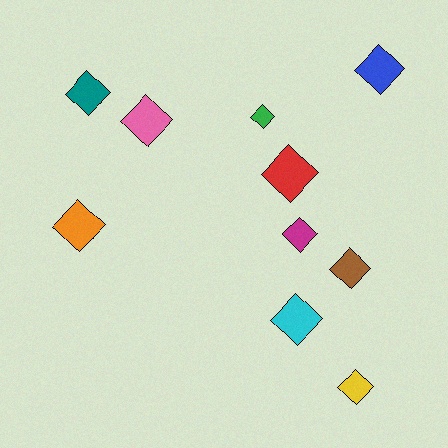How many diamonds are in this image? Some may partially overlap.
There are 10 diamonds.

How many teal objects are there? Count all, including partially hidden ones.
There is 1 teal object.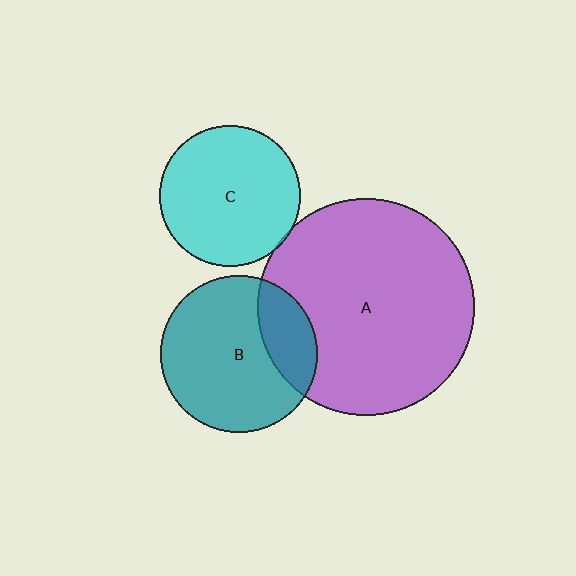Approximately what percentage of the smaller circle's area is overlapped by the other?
Approximately 5%.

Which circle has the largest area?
Circle A (purple).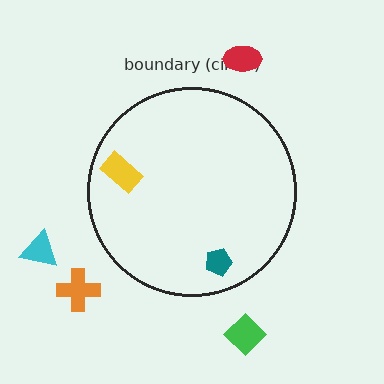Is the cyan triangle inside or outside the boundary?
Outside.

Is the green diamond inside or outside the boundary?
Outside.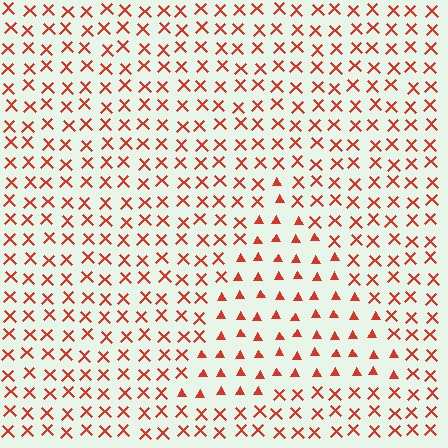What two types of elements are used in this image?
The image uses triangles inside the triangle region and X marks outside it.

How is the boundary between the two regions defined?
The boundary is defined by a change in element shape: triangles inside vs. X marks outside. All elements share the same color and spacing.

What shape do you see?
I see a triangle.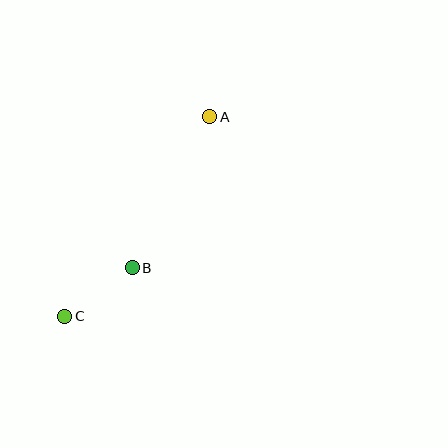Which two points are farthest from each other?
Points A and C are farthest from each other.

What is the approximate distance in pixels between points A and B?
The distance between A and B is approximately 170 pixels.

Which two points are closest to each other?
Points B and C are closest to each other.